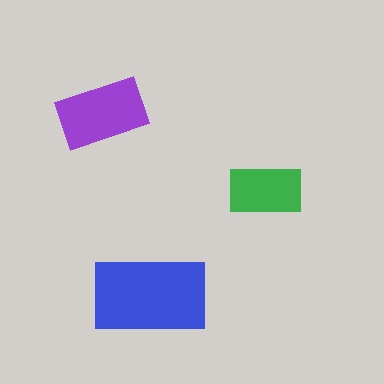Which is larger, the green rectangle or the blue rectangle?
The blue one.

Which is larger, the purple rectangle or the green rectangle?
The purple one.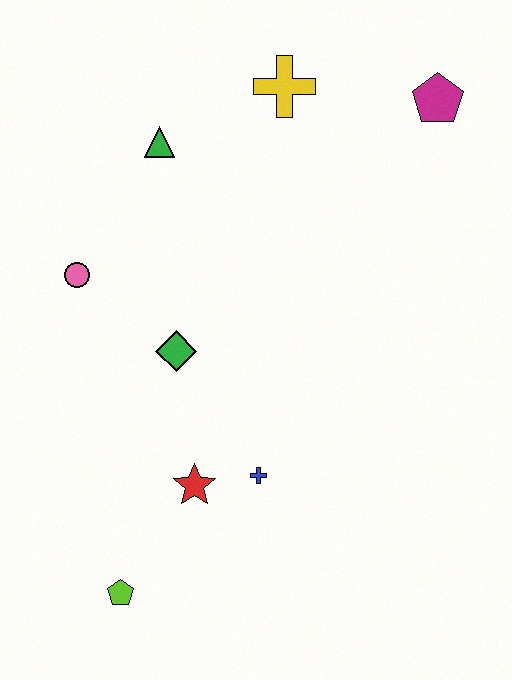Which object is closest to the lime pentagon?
The red star is closest to the lime pentagon.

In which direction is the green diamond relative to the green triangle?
The green diamond is below the green triangle.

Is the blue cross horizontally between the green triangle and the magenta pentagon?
Yes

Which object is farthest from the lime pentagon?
The magenta pentagon is farthest from the lime pentagon.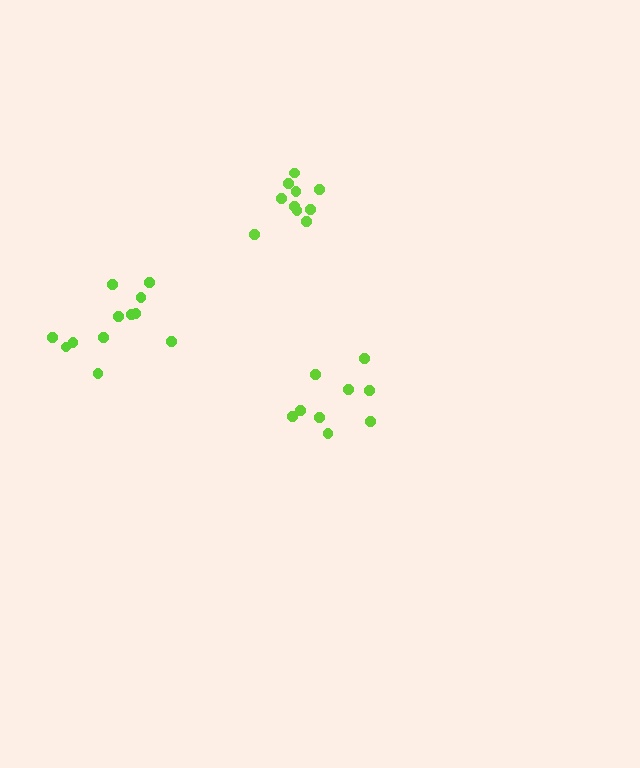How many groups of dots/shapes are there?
There are 3 groups.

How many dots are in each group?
Group 1: 9 dots, Group 2: 12 dots, Group 3: 10 dots (31 total).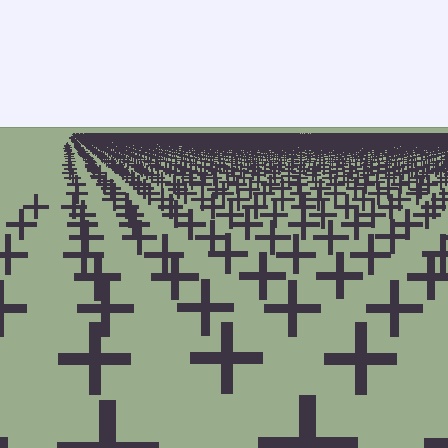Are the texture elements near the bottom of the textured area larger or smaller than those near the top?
Larger. Near the bottom, elements are closer to the viewer and appear at a bigger on-screen size.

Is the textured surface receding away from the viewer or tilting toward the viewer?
The surface is receding away from the viewer. Texture elements get smaller and denser toward the top.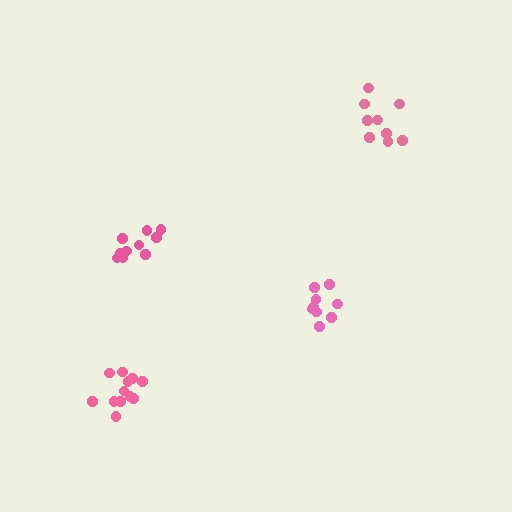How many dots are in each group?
Group 1: 10 dots, Group 2: 9 dots, Group 3: 9 dots, Group 4: 12 dots (40 total).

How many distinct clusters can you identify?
There are 4 distinct clusters.